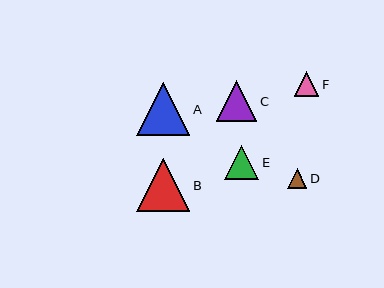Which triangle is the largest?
Triangle B is the largest with a size of approximately 53 pixels.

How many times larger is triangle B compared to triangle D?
Triangle B is approximately 2.7 times the size of triangle D.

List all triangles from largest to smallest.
From largest to smallest: B, A, C, E, F, D.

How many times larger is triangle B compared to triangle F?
Triangle B is approximately 2.2 times the size of triangle F.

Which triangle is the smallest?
Triangle D is the smallest with a size of approximately 20 pixels.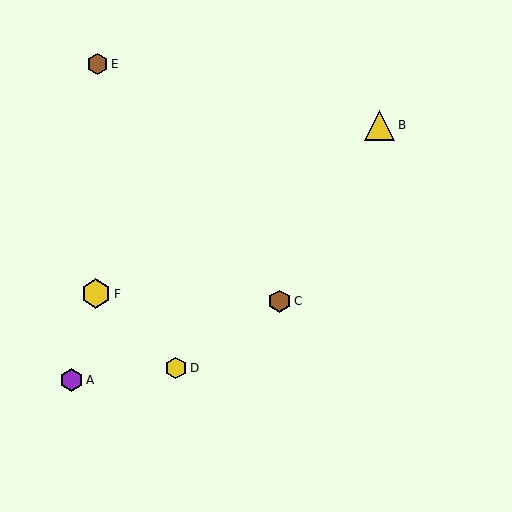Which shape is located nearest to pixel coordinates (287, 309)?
The brown hexagon (labeled C) at (279, 301) is nearest to that location.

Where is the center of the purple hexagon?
The center of the purple hexagon is at (72, 380).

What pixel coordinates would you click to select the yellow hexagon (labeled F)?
Click at (96, 294) to select the yellow hexagon F.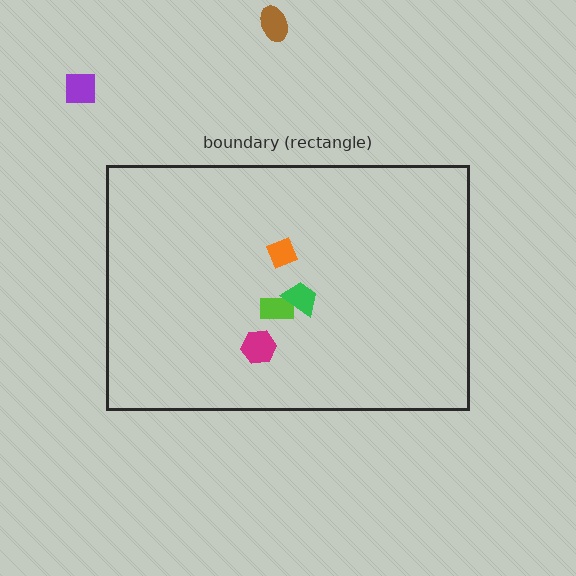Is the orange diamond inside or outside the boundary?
Inside.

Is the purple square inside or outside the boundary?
Outside.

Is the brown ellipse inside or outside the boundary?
Outside.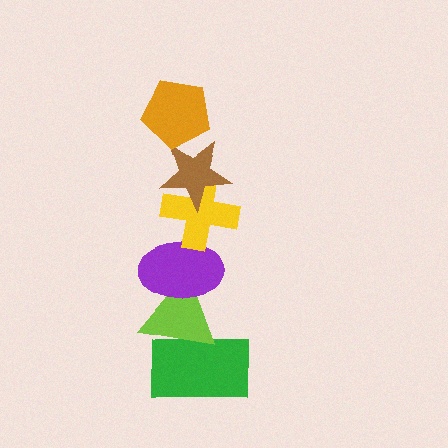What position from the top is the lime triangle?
The lime triangle is 5th from the top.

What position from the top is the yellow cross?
The yellow cross is 3rd from the top.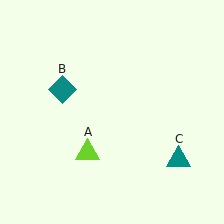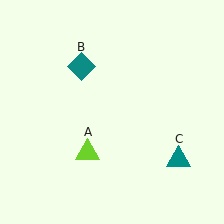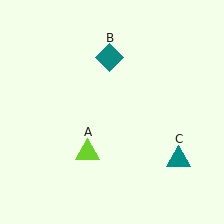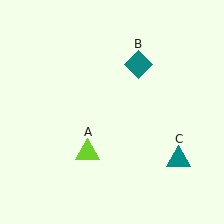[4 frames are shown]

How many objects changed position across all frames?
1 object changed position: teal diamond (object B).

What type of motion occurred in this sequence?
The teal diamond (object B) rotated clockwise around the center of the scene.